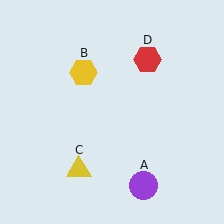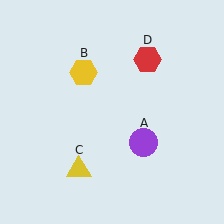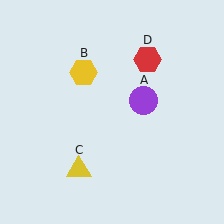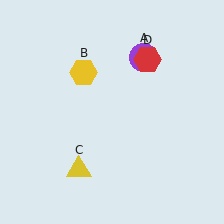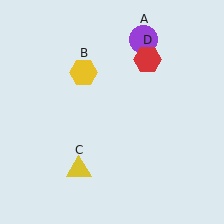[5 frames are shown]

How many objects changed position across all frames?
1 object changed position: purple circle (object A).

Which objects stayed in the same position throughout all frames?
Yellow hexagon (object B) and yellow triangle (object C) and red hexagon (object D) remained stationary.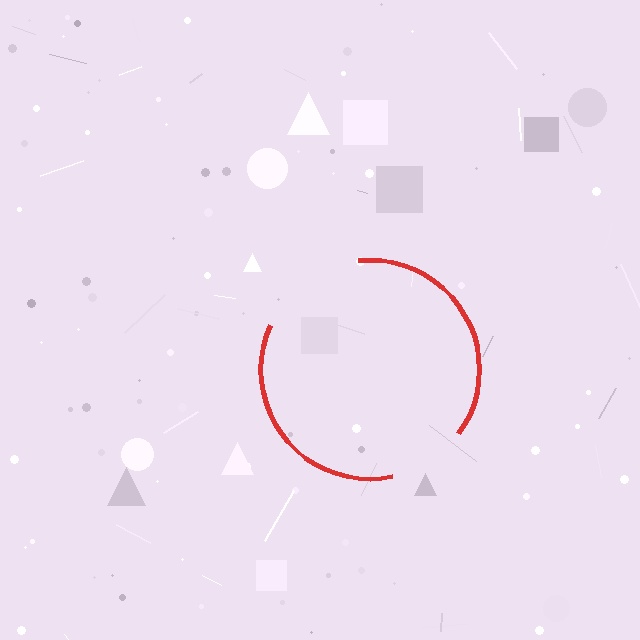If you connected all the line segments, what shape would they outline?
They would outline a circle.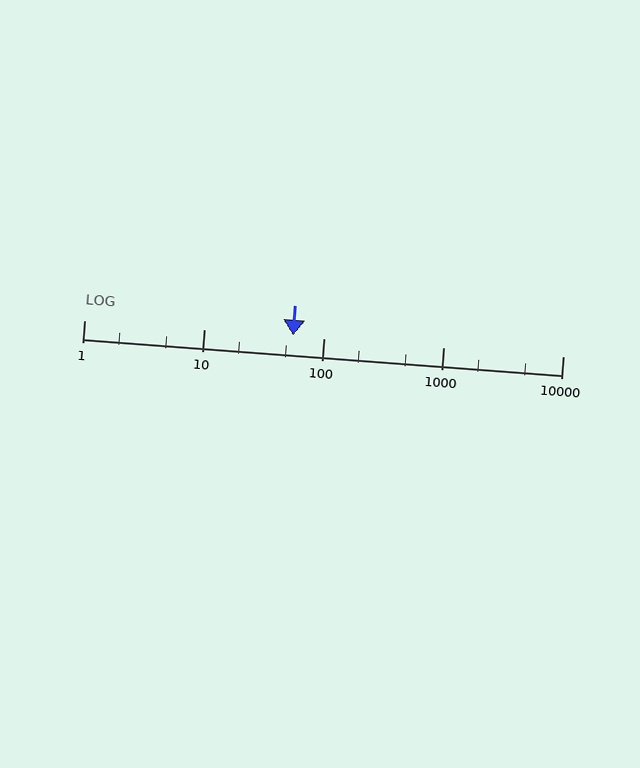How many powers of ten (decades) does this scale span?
The scale spans 4 decades, from 1 to 10000.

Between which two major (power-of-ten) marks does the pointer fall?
The pointer is between 10 and 100.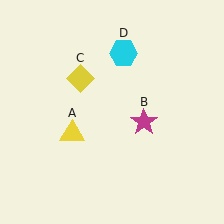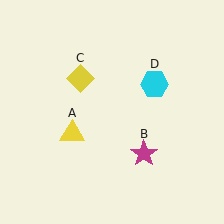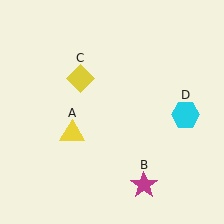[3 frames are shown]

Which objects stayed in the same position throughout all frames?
Yellow triangle (object A) and yellow diamond (object C) remained stationary.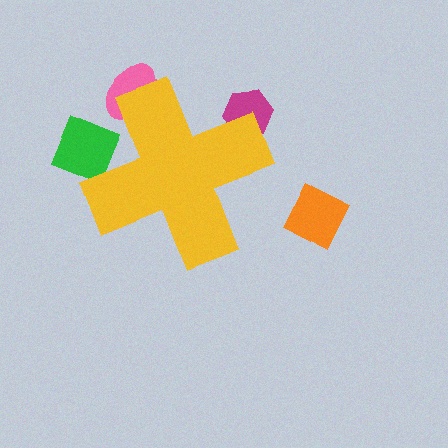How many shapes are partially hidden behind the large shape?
3 shapes are partially hidden.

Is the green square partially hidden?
Yes, the green square is partially hidden behind the yellow cross.